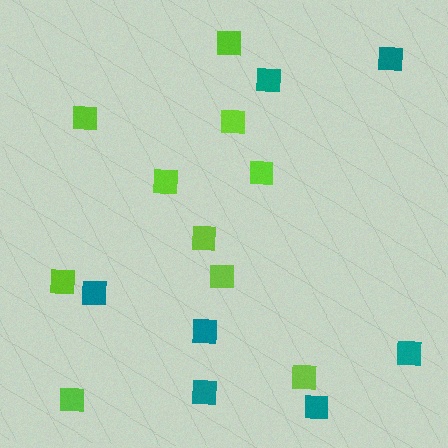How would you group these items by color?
There are 2 groups: one group of lime squares (10) and one group of teal squares (7).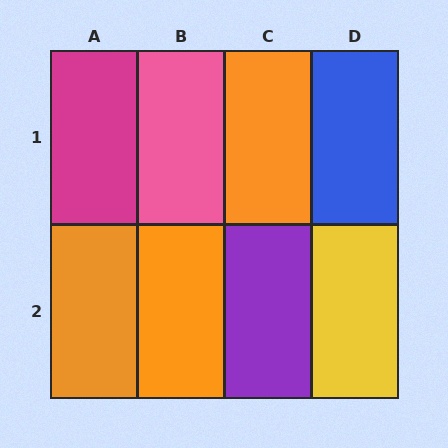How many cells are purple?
1 cell is purple.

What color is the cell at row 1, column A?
Magenta.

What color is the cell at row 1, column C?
Orange.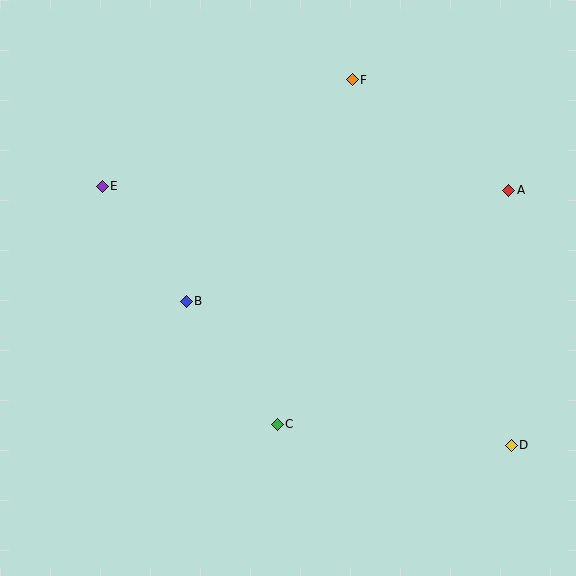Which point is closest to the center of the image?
Point B at (186, 301) is closest to the center.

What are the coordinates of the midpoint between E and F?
The midpoint between E and F is at (227, 133).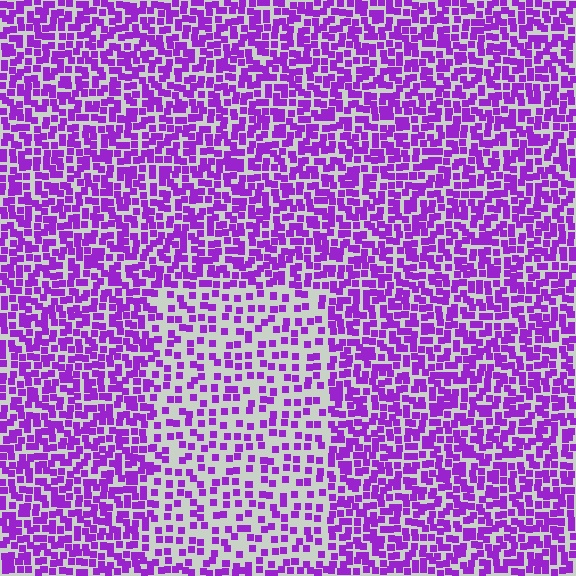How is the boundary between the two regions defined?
The boundary is defined by a change in element density (approximately 2.0x ratio). All elements are the same color, size, and shape.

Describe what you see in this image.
The image contains small purple elements arranged at two different densities. A rectangle-shaped region is visible where the elements are less densely packed than the surrounding area.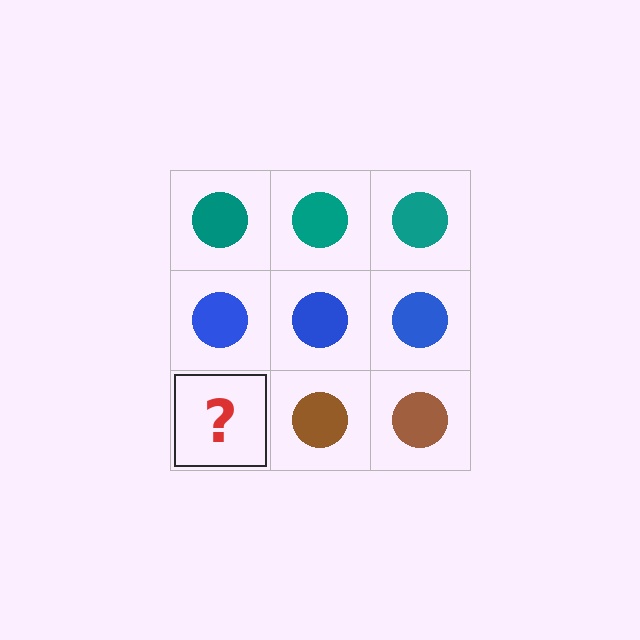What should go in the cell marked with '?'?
The missing cell should contain a brown circle.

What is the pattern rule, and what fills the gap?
The rule is that each row has a consistent color. The gap should be filled with a brown circle.